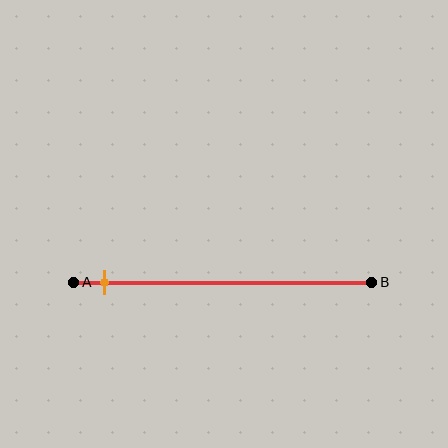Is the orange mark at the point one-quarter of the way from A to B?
No, the mark is at about 10% from A, not at the 25% one-quarter point.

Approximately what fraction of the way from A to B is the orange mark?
The orange mark is approximately 10% of the way from A to B.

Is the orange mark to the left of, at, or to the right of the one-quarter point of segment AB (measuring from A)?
The orange mark is to the left of the one-quarter point of segment AB.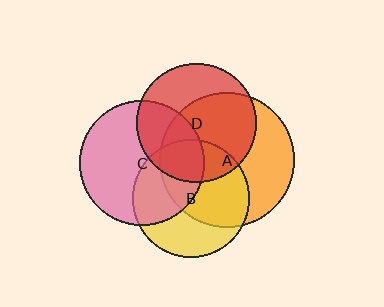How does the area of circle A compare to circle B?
Approximately 1.3 times.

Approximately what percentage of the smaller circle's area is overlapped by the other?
Approximately 35%.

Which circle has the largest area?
Circle A (orange).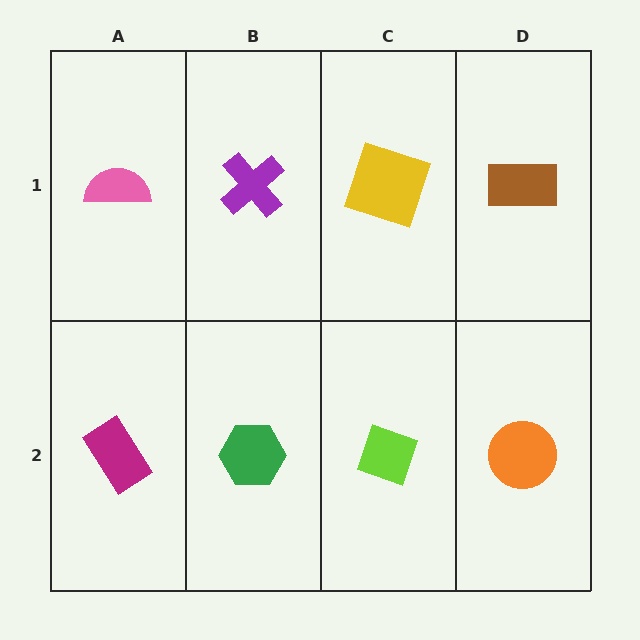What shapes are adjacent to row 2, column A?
A pink semicircle (row 1, column A), a green hexagon (row 2, column B).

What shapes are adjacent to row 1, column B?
A green hexagon (row 2, column B), a pink semicircle (row 1, column A), a yellow square (row 1, column C).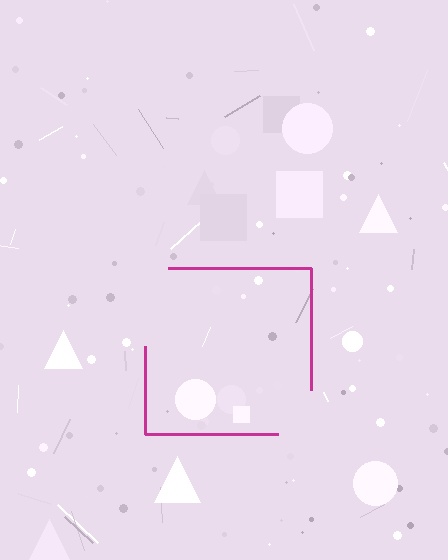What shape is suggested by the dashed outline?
The dashed outline suggests a square.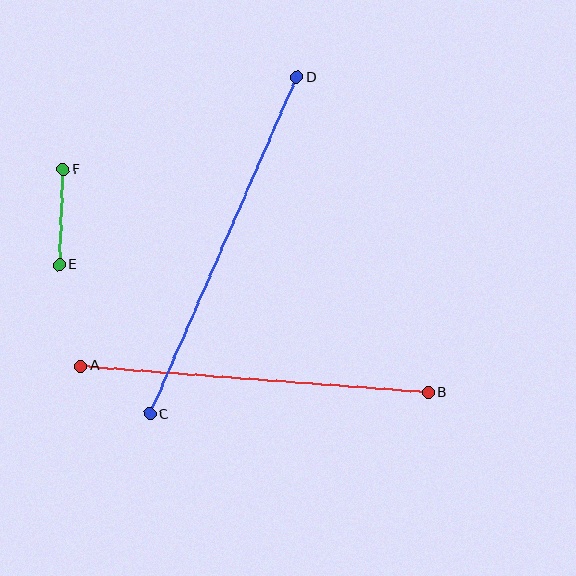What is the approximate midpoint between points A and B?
The midpoint is at approximately (254, 379) pixels.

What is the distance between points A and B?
The distance is approximately 349 pixels.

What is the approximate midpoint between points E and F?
The midpoint is at approximately (61, 217) pixels.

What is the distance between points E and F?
The distance is approximately 95 pixels.